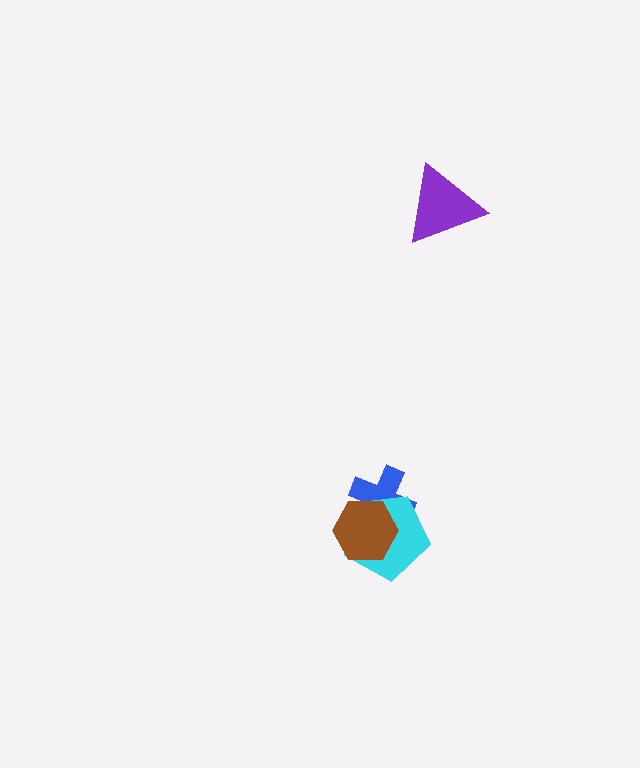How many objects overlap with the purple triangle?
0 objects overlap with the purple triangle.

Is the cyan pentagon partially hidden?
Yes, it is partially covered by another shape.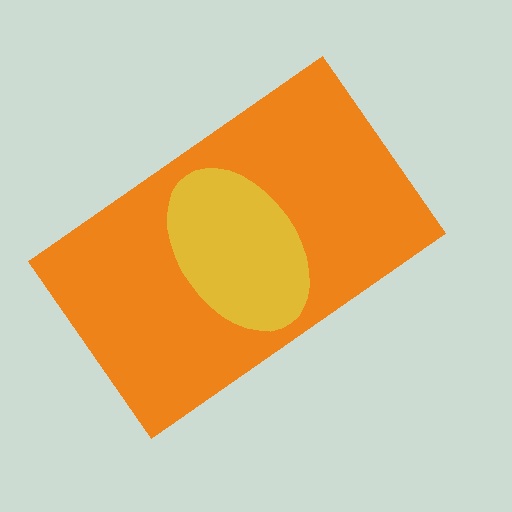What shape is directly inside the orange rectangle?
The yellow ellipse.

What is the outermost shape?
The orange rectangle.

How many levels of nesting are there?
2.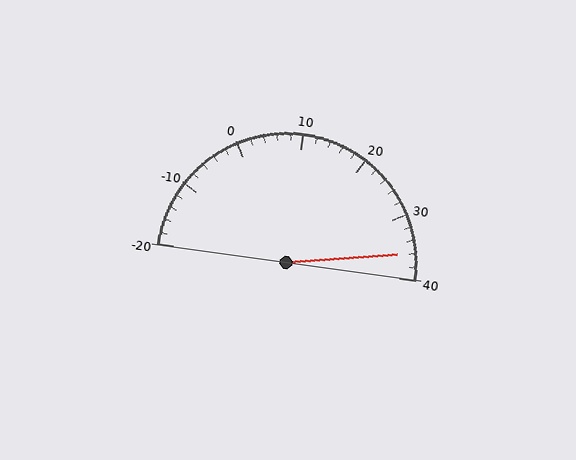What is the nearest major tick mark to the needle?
The nearest major tick mark is 40.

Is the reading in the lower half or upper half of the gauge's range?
The reading is in the upper half of the range (-20 to 40).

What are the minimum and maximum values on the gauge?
The gauge ranges from -20 to 40.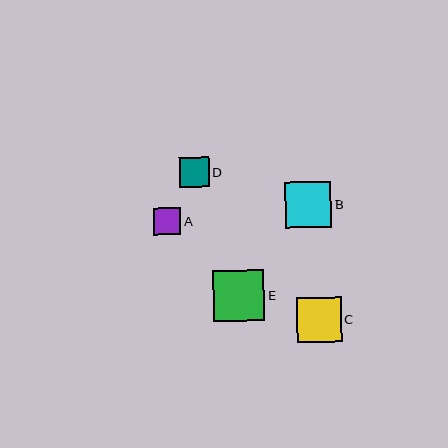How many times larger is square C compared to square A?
Square C is approximately 1.6 times the size of square A.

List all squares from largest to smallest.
From largest to smallest: E, B, C, D, A.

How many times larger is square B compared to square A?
Square B is approximately 1.7 times the size of square A.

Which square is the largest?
Square E is the largest with a size of approximately 51 pixels.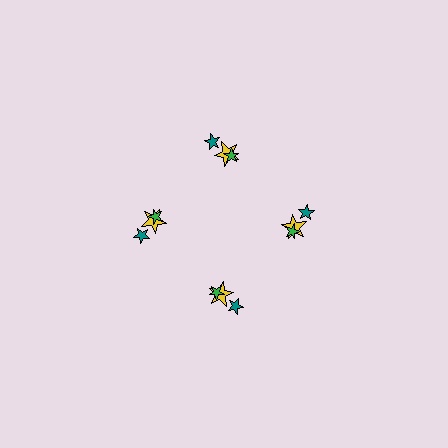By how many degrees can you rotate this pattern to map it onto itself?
The pattern maps onto itself every 90 degrees of rotation.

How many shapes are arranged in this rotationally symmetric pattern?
There are 12 shapes, arranged in 4 groups of 3.